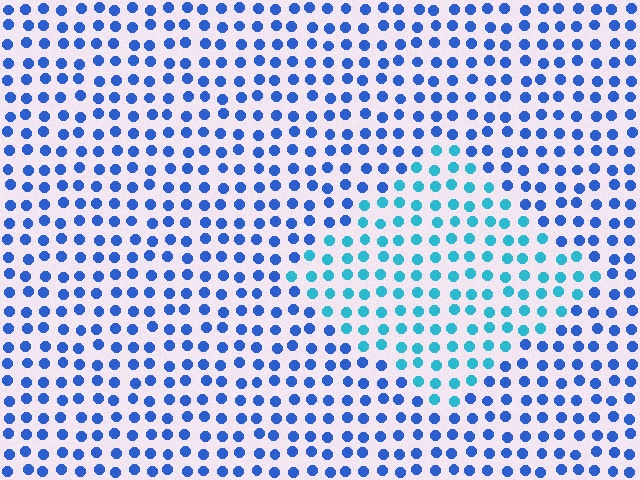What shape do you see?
I see a diamond.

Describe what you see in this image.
The image is filled with small blue elements in a uniform arrangement. A diamond-shaped region is visible where the elements are tinted to a slightly different hue, forming a subtle color boundary.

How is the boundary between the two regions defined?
The boundary is defined purely by a slight shift in hue (about 34 degrees). Spacing, size, and orientation are identical on both sides.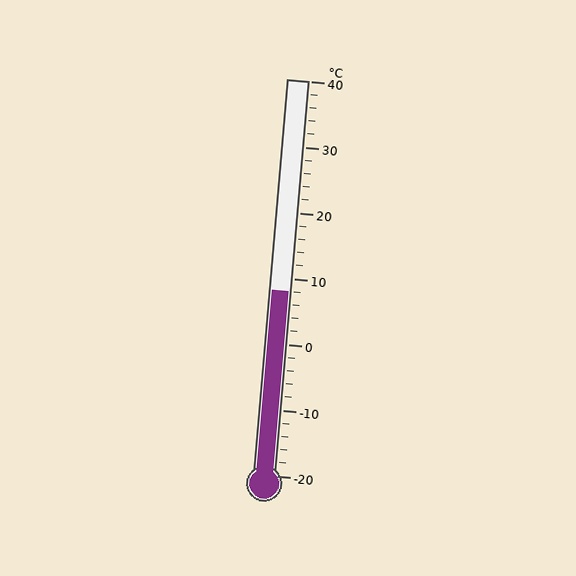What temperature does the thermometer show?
The thermometer shows approximately 8°C.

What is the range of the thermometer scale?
The thermometer scale ranges from -20°C to 40°C.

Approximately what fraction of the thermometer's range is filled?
The thermometer is filled to approximately 45% of its range.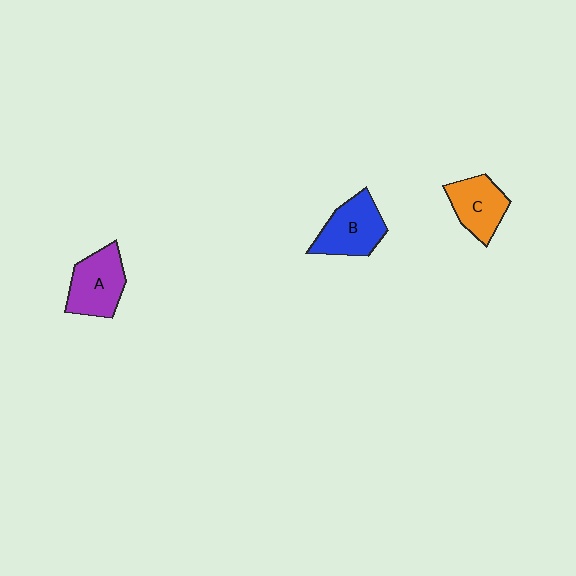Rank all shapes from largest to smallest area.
From largest to smallest: B (blue), A (purple), C (orange).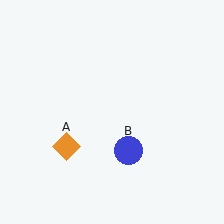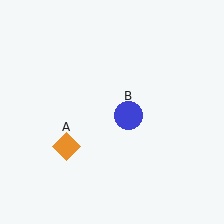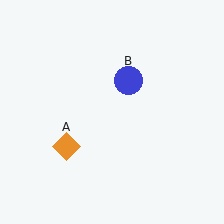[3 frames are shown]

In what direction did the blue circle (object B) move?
The blue circle (object B) moved up.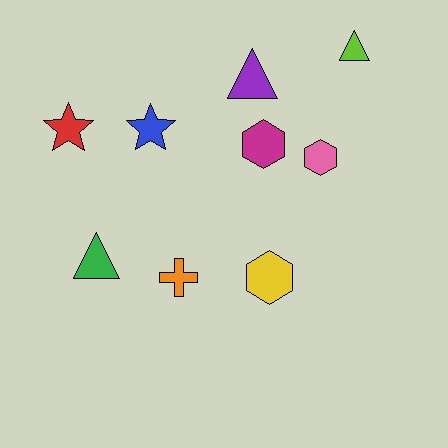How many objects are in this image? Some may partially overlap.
There are 9 objects.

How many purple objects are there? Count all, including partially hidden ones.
There is 1 purple object.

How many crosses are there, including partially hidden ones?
There is 1 cross.